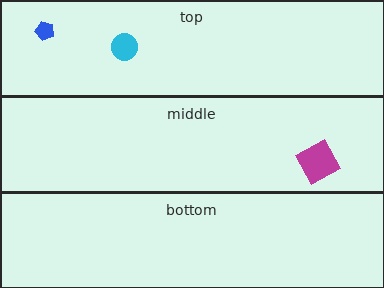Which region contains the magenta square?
The middle region.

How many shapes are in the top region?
2.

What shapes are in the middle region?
The magenta square.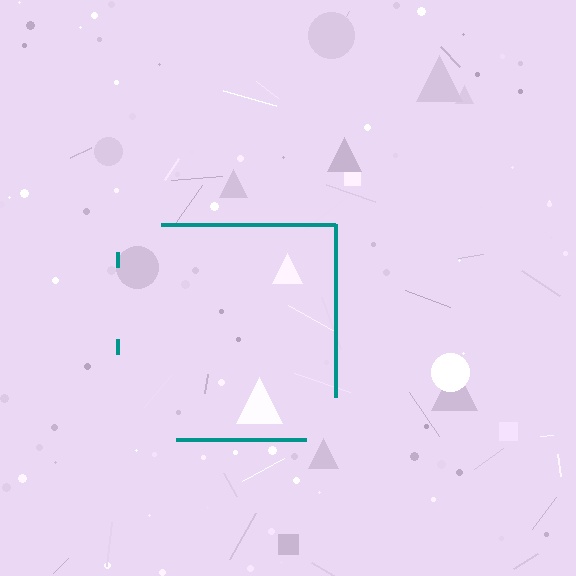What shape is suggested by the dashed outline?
The dashed outline suggests a square.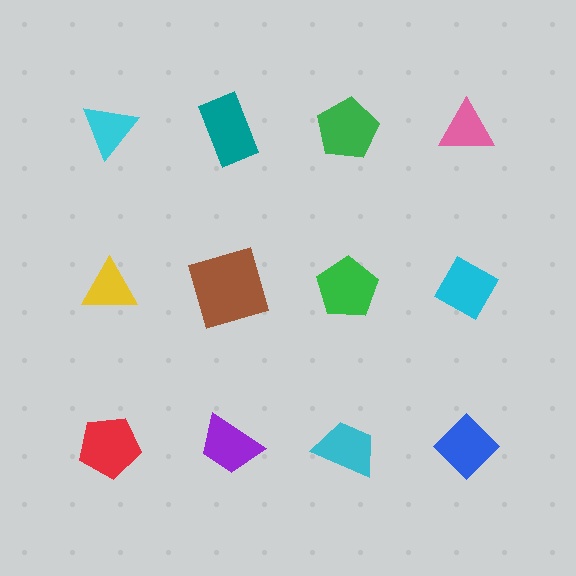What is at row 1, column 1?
A cyan triangle.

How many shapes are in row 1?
4 shapes.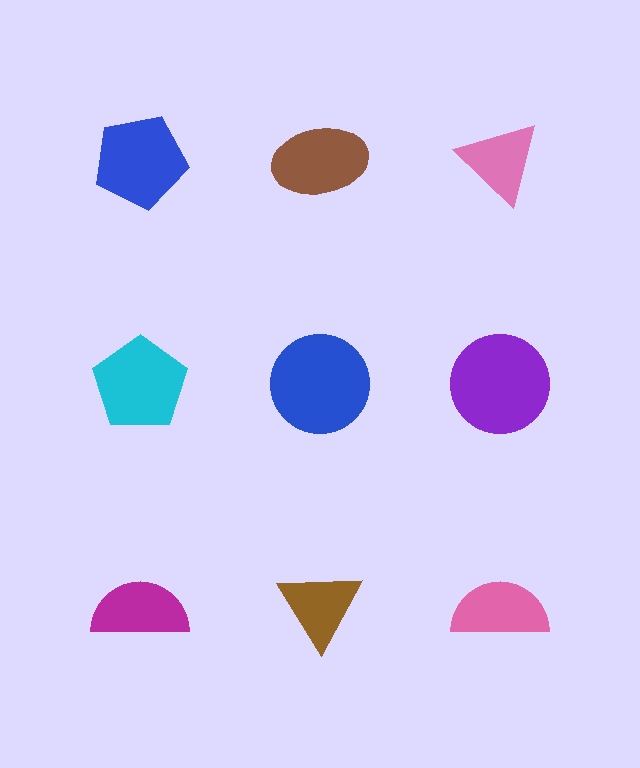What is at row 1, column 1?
A blue pentagon.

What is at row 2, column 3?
A purple circle.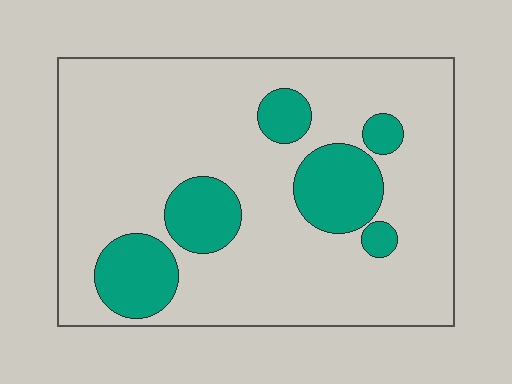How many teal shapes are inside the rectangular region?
6.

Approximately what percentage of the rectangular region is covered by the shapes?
Approximately 20%.